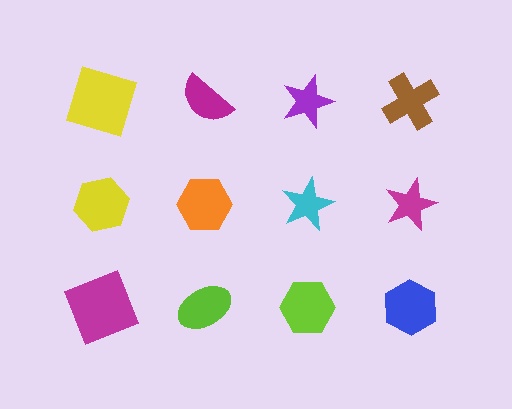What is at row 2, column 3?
A cyan star.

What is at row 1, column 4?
A brown cross.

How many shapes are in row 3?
4 shapes.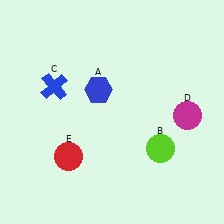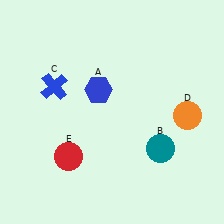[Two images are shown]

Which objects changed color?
B changed from lime to teal. D changed from magenta to orange.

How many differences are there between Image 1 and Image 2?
There are 2 differences between the two images.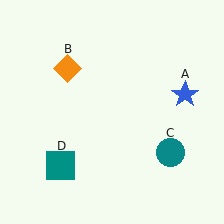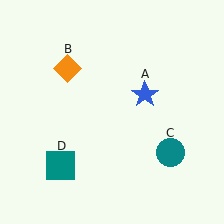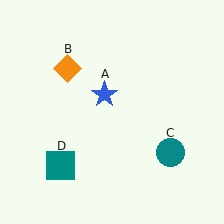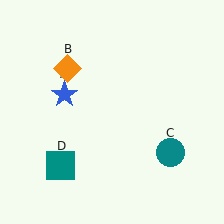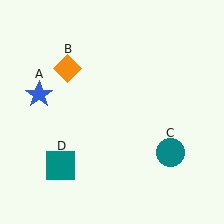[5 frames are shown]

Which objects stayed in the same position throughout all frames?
Orange diamond (object B) and teal circle (object C) and teal square (object D) remained stationary.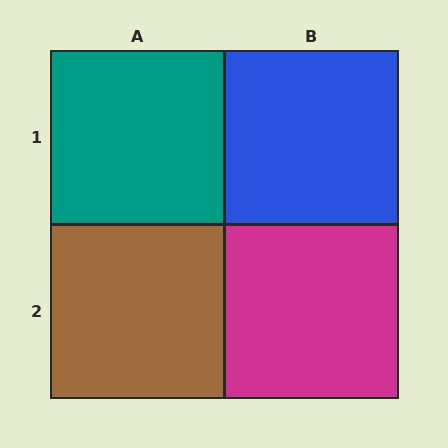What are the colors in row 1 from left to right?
Teal, blue.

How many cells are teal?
1 cell is teal.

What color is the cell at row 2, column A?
Brown.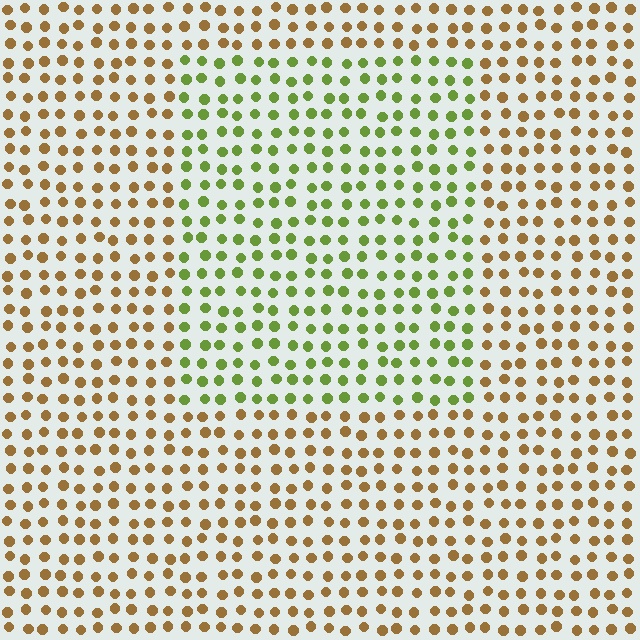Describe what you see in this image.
The image is filled with small brown elements in a uniform arrangement. A rectangle-shaped region is visible where the elements are tinted to a slightly different hue, forming a subtle color boundary.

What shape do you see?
I see a rectangle.